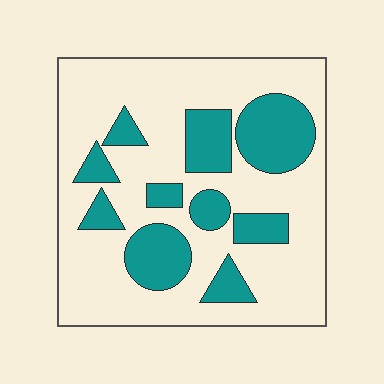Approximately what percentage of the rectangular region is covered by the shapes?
Approximately 30%.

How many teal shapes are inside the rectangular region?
10.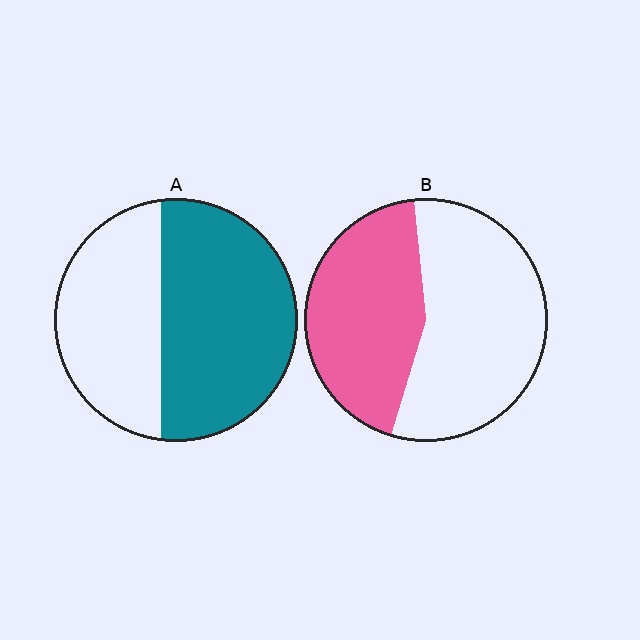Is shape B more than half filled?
No.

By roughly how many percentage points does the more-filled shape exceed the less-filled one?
By roughly 15 percentage points (A over B).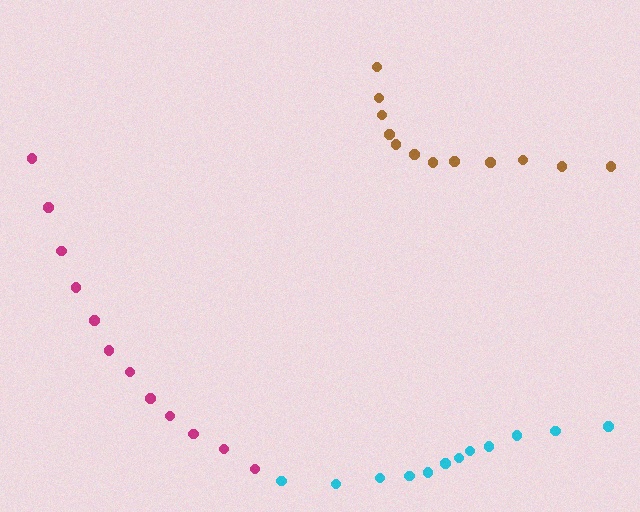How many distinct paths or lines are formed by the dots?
There are 3 distinct paths.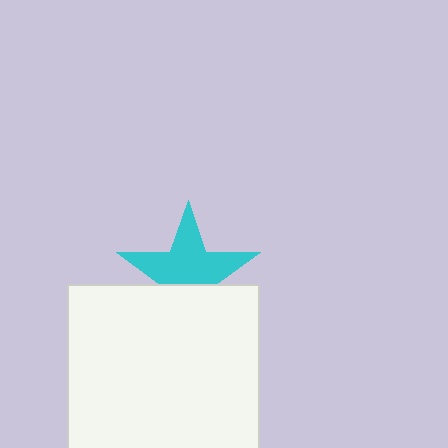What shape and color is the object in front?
The object in front is a white square.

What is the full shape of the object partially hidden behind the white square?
The partially hidden object is a cyan star.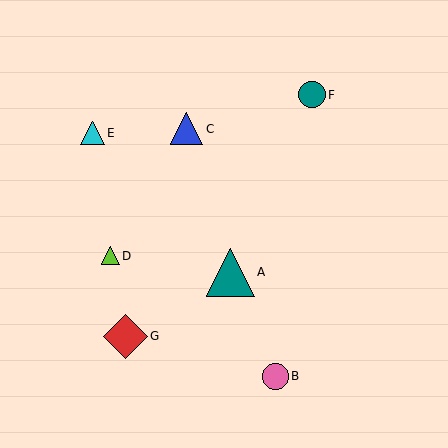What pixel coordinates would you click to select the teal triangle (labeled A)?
Click at (230, 272) to select the teal triangle A.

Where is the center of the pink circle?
The center of the pink circle is at (275, 376).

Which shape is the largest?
The teal triangle (labeled A) is the largest.